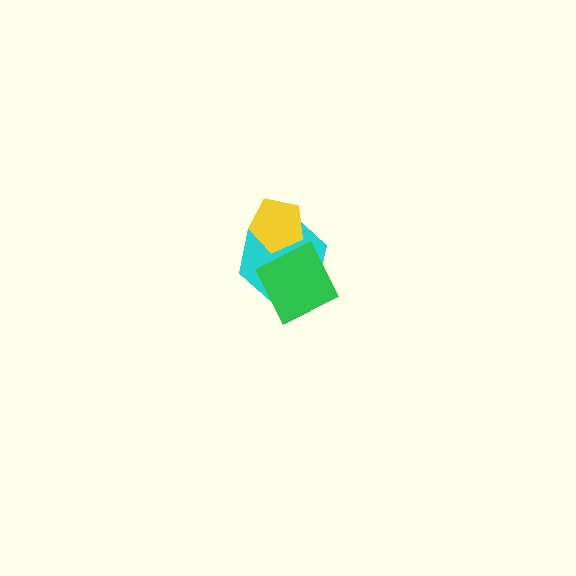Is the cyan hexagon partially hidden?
Yes, it is partially covered by another shape.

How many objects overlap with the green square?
1 object overlaps with the green square.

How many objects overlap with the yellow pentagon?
1 object overlaps with the yellow pentagon.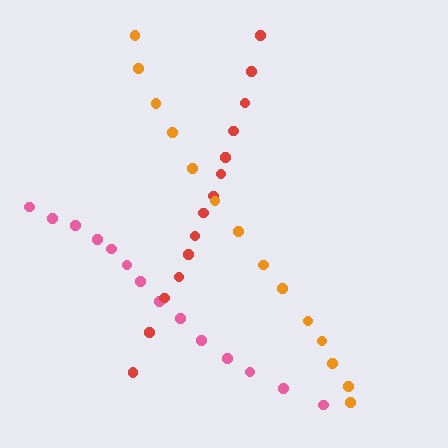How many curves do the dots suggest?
There are 3 distinct paths.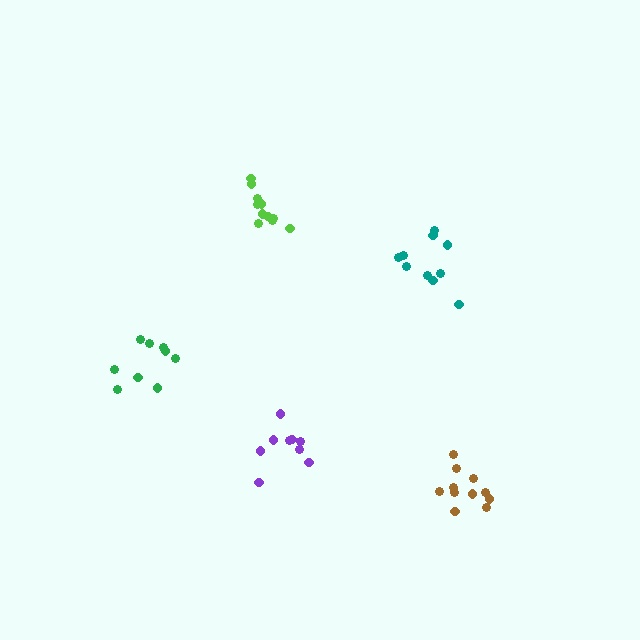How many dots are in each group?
Group 1: 10 dots, Group 2: 11 dots, Group 3: 12 dots, Group 4: 9 dots, Group 5: 9 dots (51 total).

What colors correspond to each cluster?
The clusters are colored: teal, brown, lime, green, purple.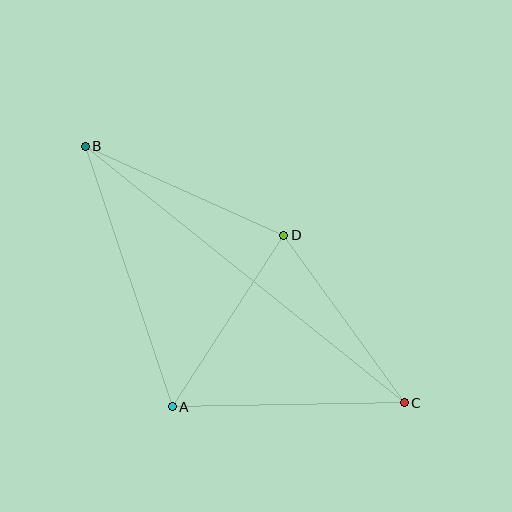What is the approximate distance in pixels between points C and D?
The distance between C and D is approximately 207 pixels.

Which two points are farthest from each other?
Points B and C are farthest from each other.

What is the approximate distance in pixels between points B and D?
The distance between B and D is approximately 218 pixels.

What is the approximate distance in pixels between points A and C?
The distance between A and C is approximately 232 pixels.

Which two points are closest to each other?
Points A and D are closest to each other.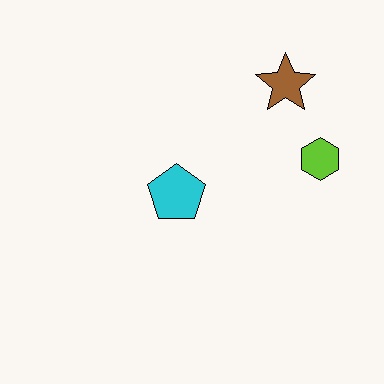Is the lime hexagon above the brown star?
No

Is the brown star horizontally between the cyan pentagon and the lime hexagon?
Yes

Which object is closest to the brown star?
The lime hexagon is closest to the brown star.